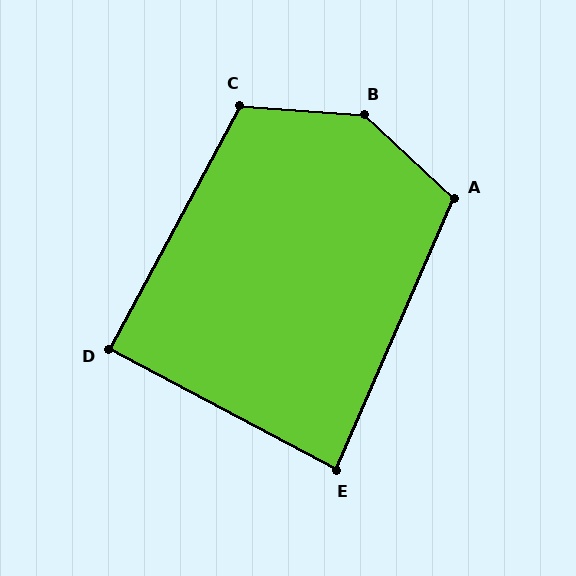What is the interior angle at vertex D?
Approximately 90 degrees (approximately right).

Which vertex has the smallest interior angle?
E, at approximately 85 degrees.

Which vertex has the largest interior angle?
B, at approximately 142 degrees.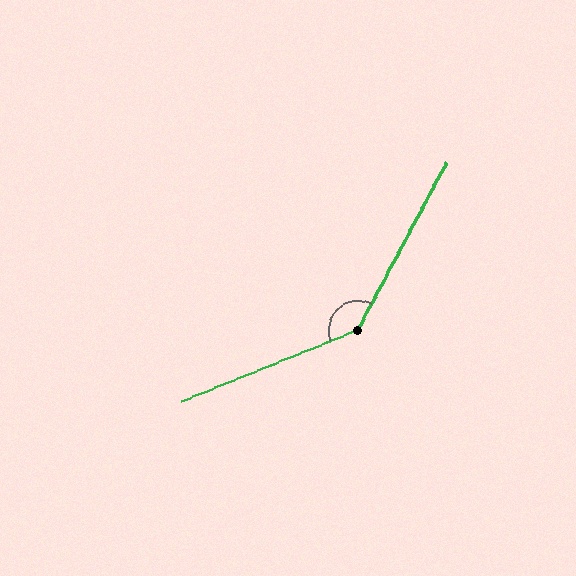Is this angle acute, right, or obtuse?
It is obtuse.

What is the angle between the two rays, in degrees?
Approximately 140 degrees.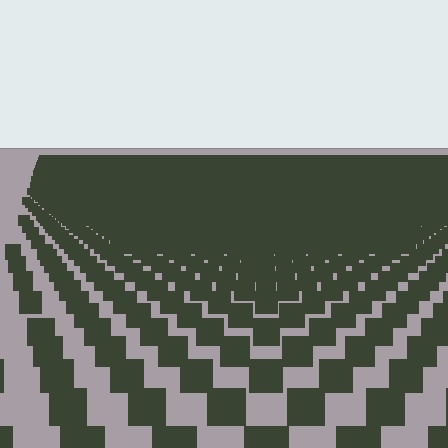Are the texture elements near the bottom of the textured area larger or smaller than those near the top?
Larger. Near the bottom, elements are closer to the viewer and appear at a bigger on-screen size.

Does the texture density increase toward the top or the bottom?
Density increases toward the top.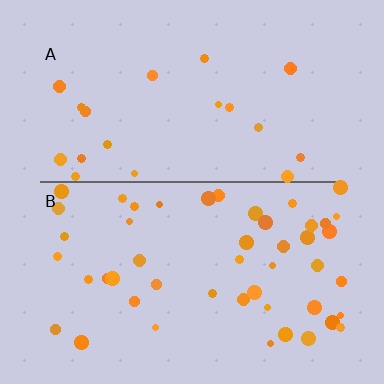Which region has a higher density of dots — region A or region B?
B (the bottom).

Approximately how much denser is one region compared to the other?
Approximately 2.4× — region B over region A.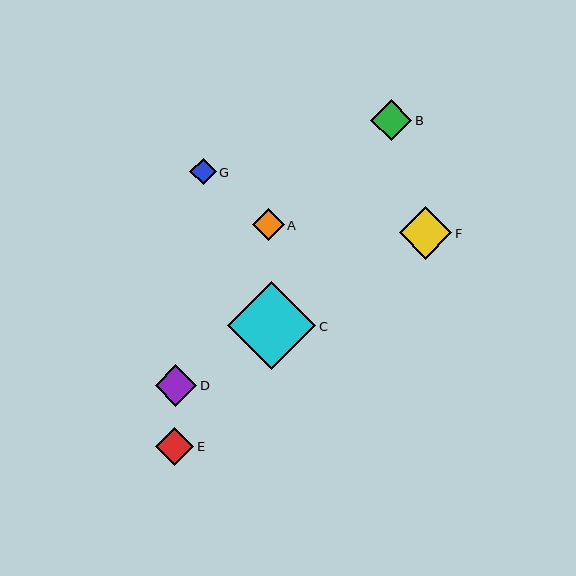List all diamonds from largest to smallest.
From largest to smallest: C, F, D, B, E, A, G.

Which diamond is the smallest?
Diamond G is the smallest with a size of approximately 27 pixels.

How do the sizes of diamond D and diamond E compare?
Diamond D and diamond E are approximately the same size.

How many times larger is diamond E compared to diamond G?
Diamond E is approximately 1.5 times the size of diamond G.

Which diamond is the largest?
Diamond C is the largest with a size of approximately 88 pixels.